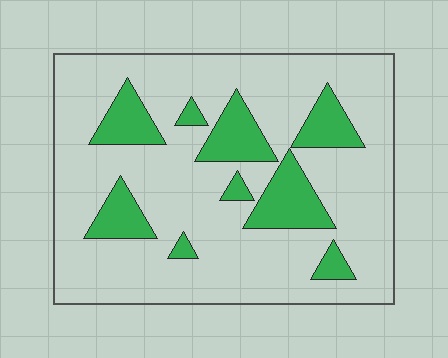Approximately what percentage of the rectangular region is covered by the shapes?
Approximately 20%.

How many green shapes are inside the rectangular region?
9.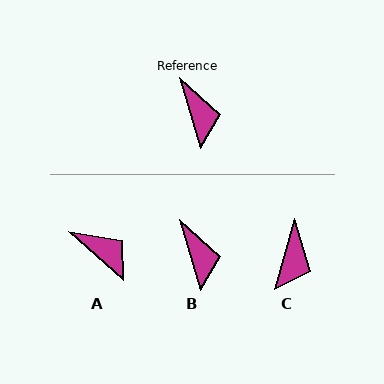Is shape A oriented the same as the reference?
No, it is off by about 32 degrees.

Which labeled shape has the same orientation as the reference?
B.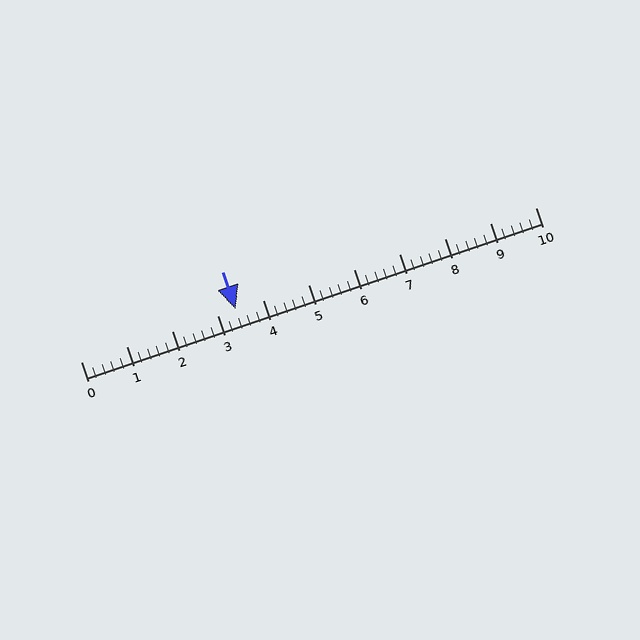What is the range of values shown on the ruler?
The ruler shows values from 0 to 10.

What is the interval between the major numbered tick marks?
The major tick marks are spaced 1 units apart.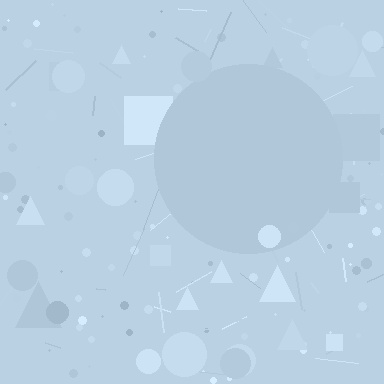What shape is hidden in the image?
A circle is hidden in the image.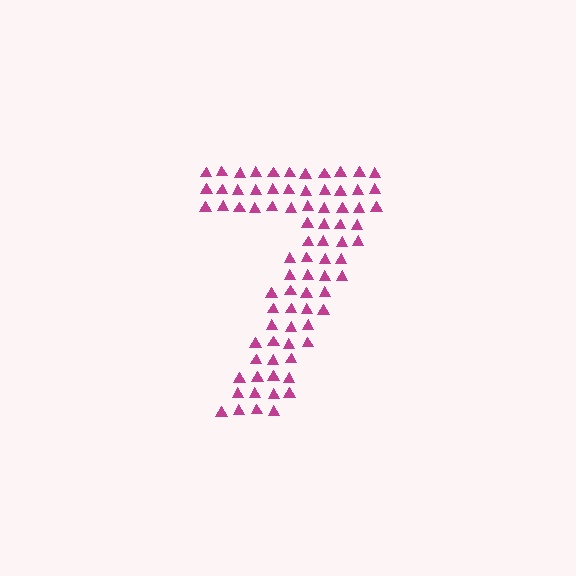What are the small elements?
The small elements are triangles.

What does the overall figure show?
The overall figure shows the digit 7.